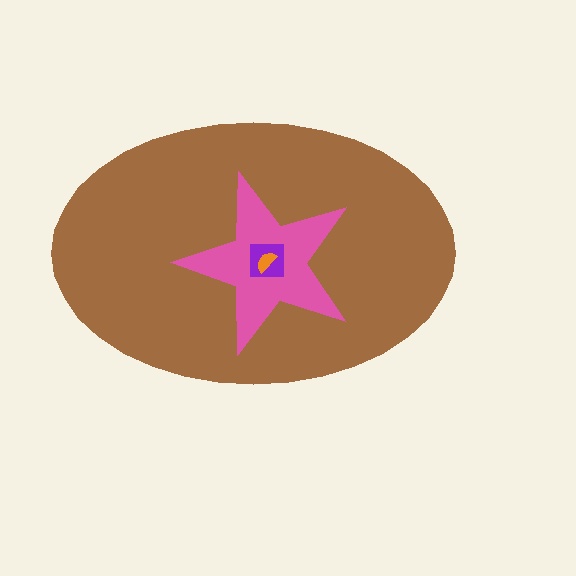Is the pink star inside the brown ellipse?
Yes.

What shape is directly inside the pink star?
The purple square.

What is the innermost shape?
The orange semicircle.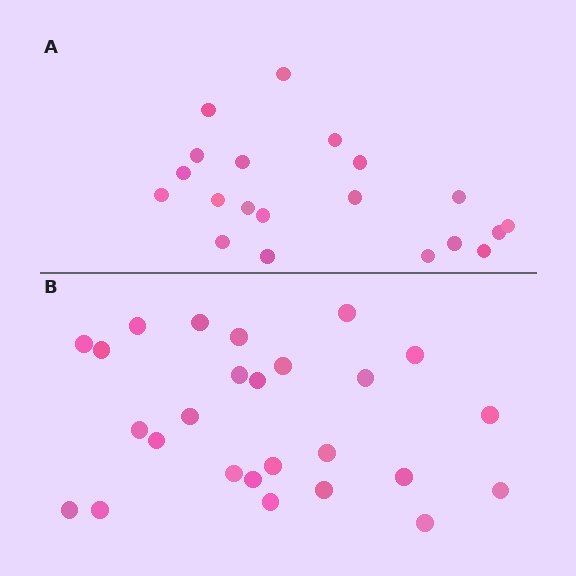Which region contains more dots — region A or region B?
Region B (the bottom region) has more dots.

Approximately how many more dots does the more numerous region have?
Region B has about 6 more dots than region A.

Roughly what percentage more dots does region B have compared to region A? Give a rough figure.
About 30% more.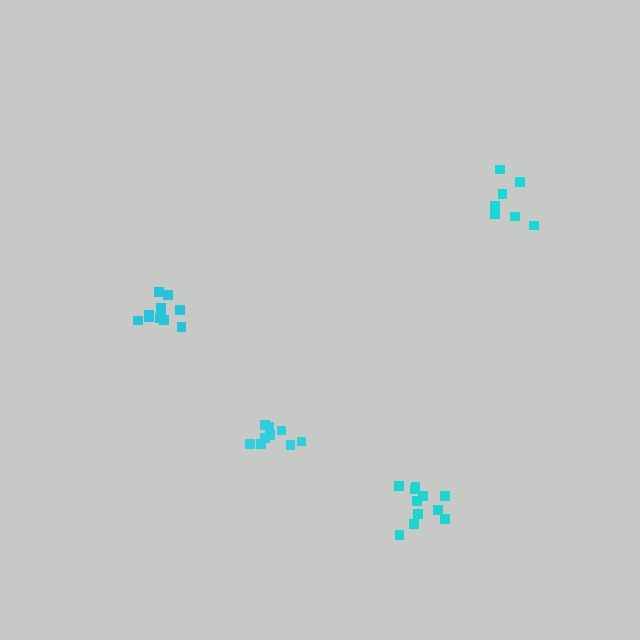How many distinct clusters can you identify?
There are 4 distinct clusters.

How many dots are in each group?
Group 1: 10 dots, Group 2: 11 dots, Group 3: 7 dots, Group 4: 11 dots (39 total).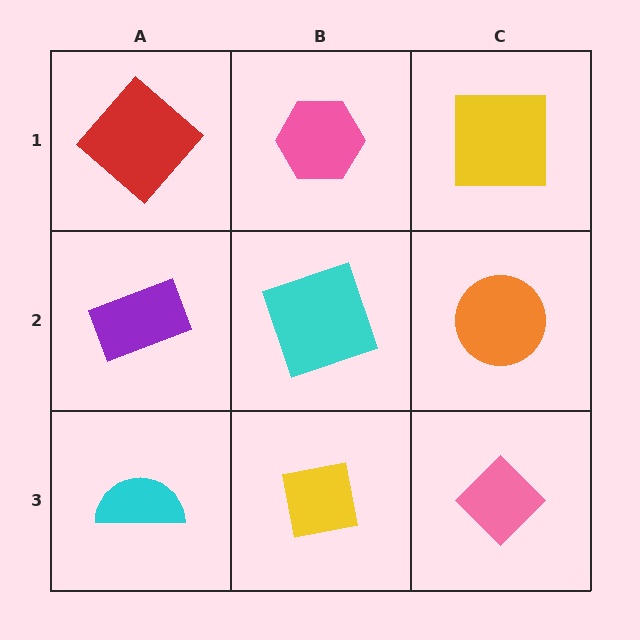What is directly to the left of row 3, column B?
A cyan semicircle.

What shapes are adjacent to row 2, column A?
A red diamond (row 1, column A), a cyan semicircle (row 3, column A), a cyan square (row 2, column B).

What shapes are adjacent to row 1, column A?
A purple rectangle (row 2, column A), a pink hexagon (row 1, column B).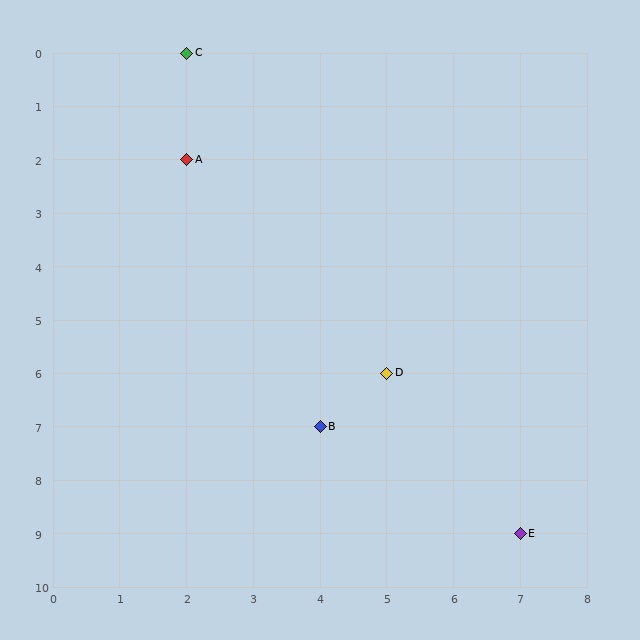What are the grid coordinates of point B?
Point B is at grid coordinates (4, 7).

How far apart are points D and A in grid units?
Points D and A are 3 columns and 4 rows apart (about 5.0 grid units diagonally).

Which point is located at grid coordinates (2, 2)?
Point A is at (2, 2).